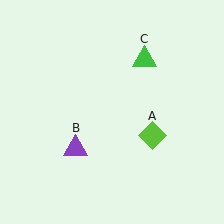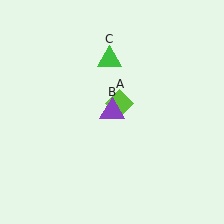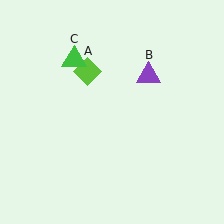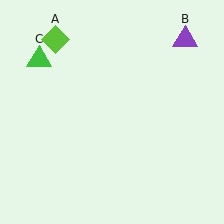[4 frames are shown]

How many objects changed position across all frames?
3 objects changed position: lime diamond (object A), purple triangle (object B), green triangle (object C).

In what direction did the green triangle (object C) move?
The green triangle (object C) moved left.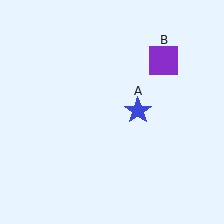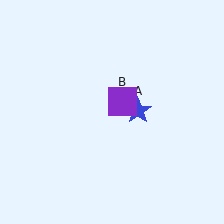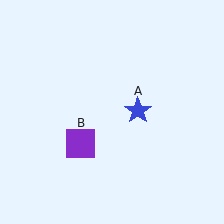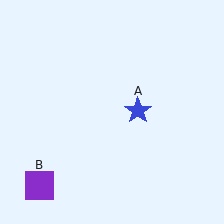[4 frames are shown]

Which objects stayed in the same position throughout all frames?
Blue star (object A) remained stationary.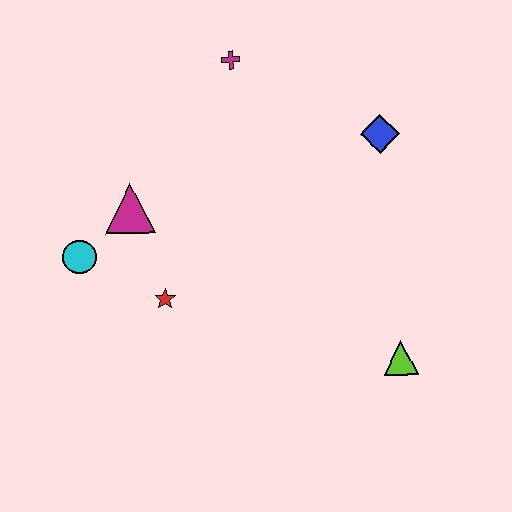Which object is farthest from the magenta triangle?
The lime triangle is farthest from the magenta triangle.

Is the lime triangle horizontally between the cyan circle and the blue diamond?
No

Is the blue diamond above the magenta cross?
No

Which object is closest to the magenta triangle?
The cyan circle is closest to the magenta triangle.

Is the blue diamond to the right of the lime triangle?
No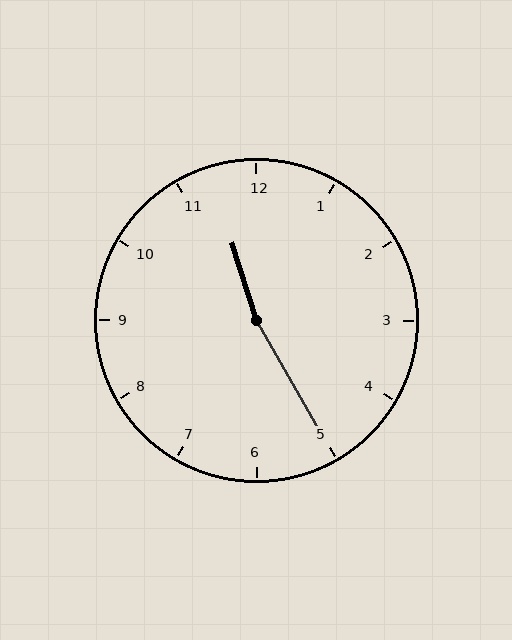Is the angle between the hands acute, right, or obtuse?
It is obtuse.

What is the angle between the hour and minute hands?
Approximately 168 degrees.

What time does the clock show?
11:25.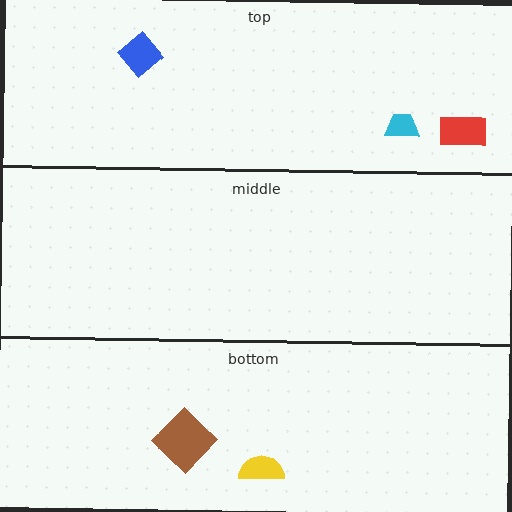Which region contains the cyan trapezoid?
The top region.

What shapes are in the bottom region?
The brown diamond, the yellow semicircle.